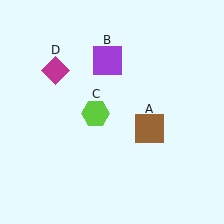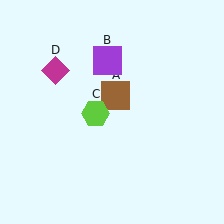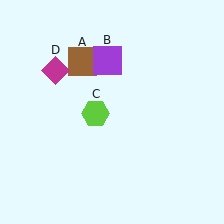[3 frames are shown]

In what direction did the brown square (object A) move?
The brown square (object A) moved up and to the left.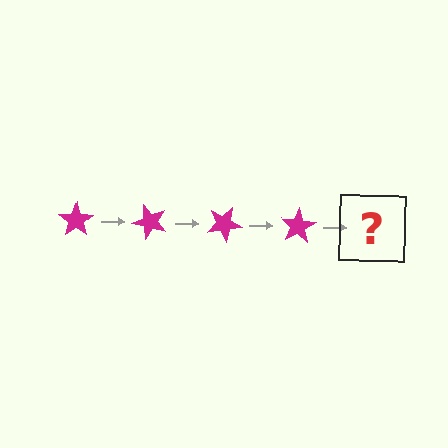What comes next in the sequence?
The next element should be a magenta star rotated 200 degrees.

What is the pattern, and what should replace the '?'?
The pattern is that the star rotates 50 degrees each step. The '?' should be a magenta star rotated 200 degrees.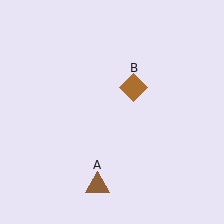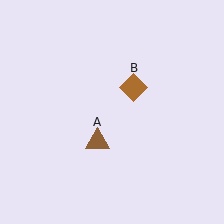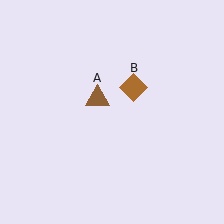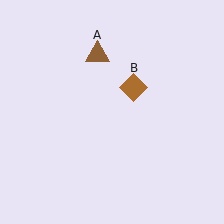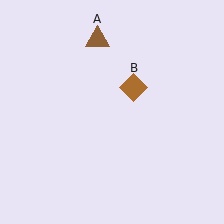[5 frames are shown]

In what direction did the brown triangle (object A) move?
The brown triangle (object A) moved up.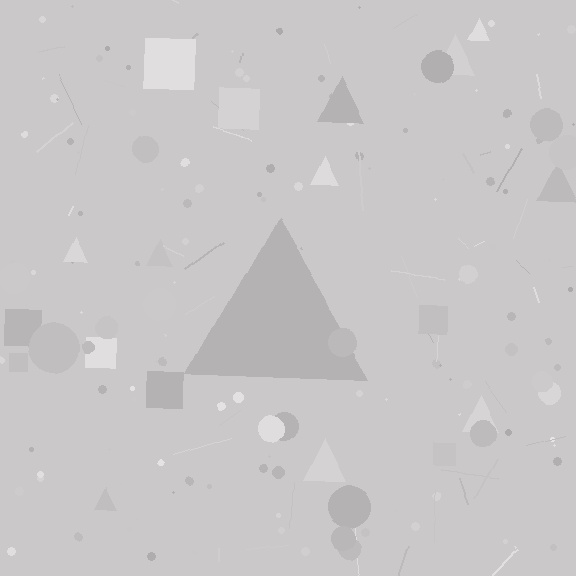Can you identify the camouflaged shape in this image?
The camouflaged shape is a triangle.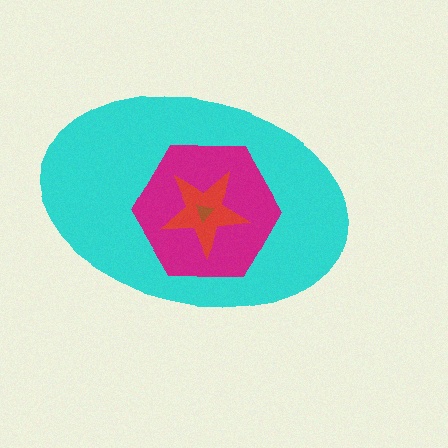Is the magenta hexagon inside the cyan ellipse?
Yes.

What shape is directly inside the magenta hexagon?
The red star.